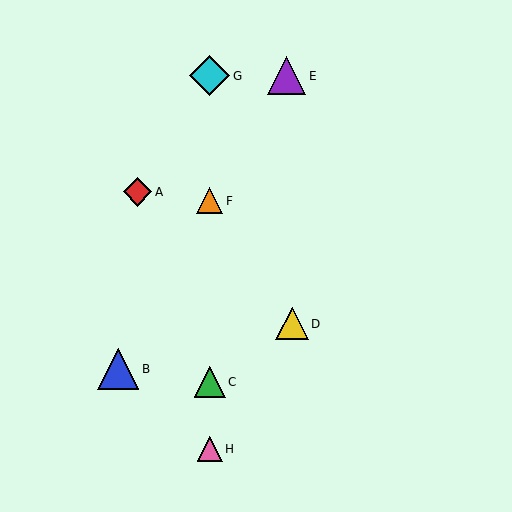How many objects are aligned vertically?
4 objects (C, F, G, H) are aligned vertically.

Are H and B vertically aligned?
No, H is at x≈210 and B is at x≈118.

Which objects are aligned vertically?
Objects C, F, G, H are aligned vertically.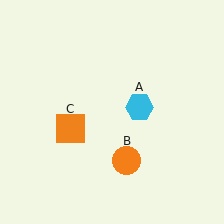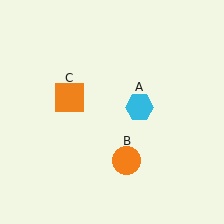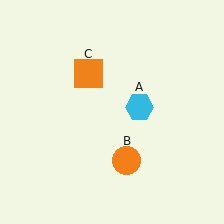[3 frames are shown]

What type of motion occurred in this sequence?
The orange square (object C) rotated clockwise around the center of the scene.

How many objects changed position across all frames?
1 object changed position: orange square (object C).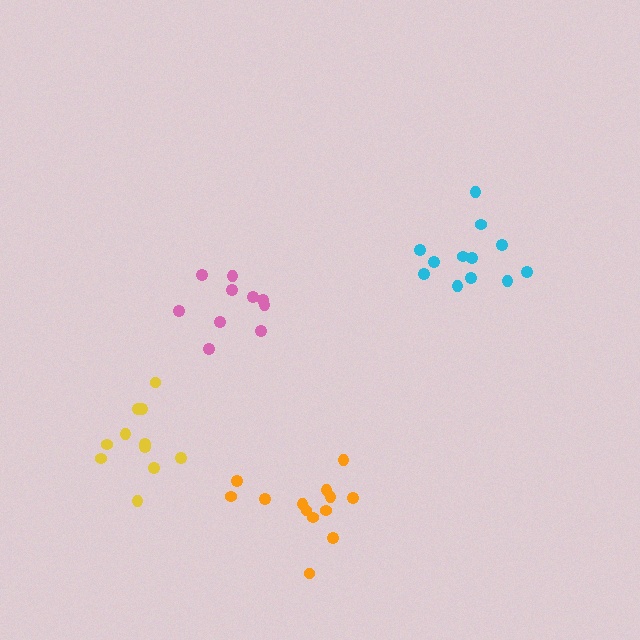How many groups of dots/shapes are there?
There are 4 groups.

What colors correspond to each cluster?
The clusters are colored: pink, cyan, yellow, orange.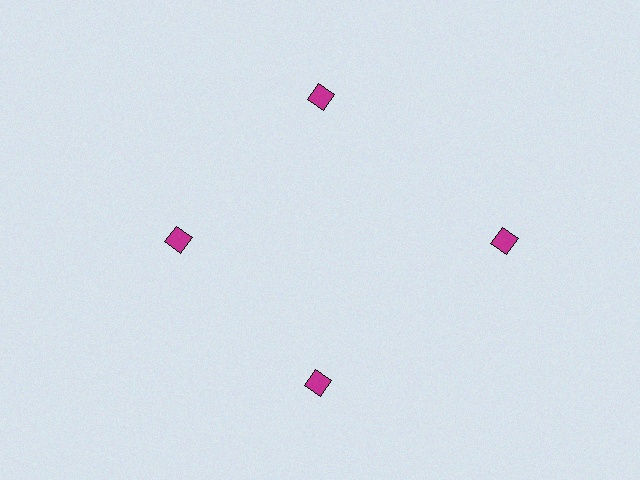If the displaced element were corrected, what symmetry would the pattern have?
It would have 4-fold rotational symmetry — the pattern would map onto itself every 90 degrees.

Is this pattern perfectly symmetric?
No. The 4 magenta squares are arranged in a ring, but one element near the 3 o'clock position is pushed outward from the center, breaking the 4-fold rotational symmetry.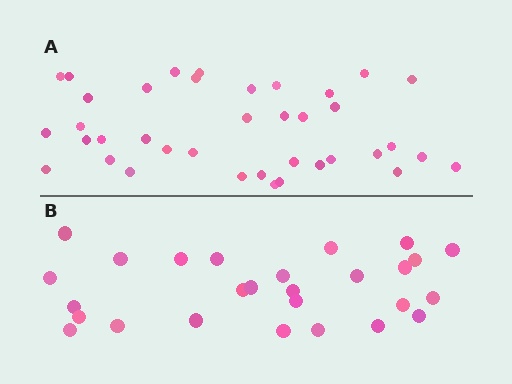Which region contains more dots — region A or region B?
Region A (the top region) has more dots.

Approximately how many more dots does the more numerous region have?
Region A has roughly 12 or so more dots than region B.